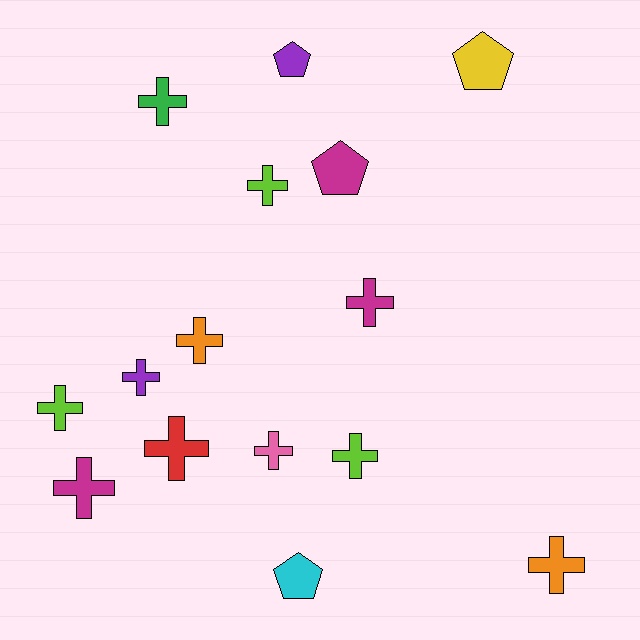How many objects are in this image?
There are 15 objects.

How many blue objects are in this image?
There are no blue objects.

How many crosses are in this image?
There are 11 crosses.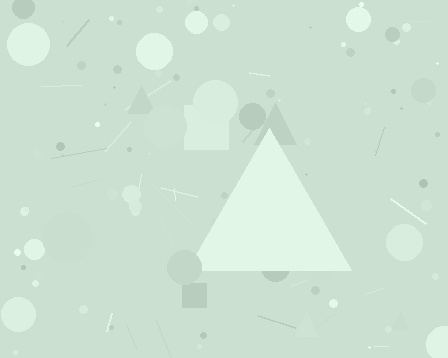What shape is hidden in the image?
A triangle is hidden in the image.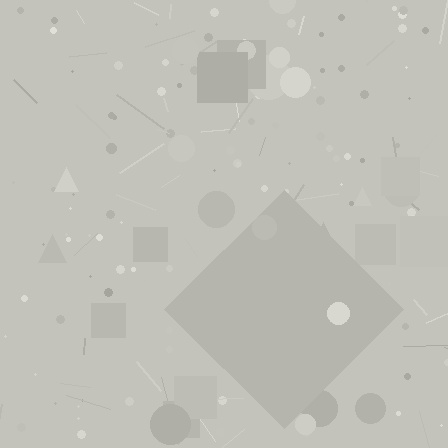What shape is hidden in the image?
A diamond is hidden in the image.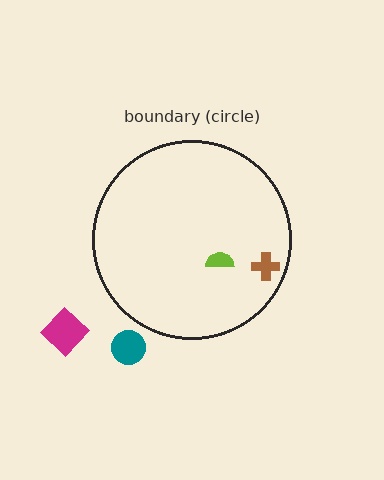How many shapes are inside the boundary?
2 inside, 2 outside.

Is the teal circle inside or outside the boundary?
Outside.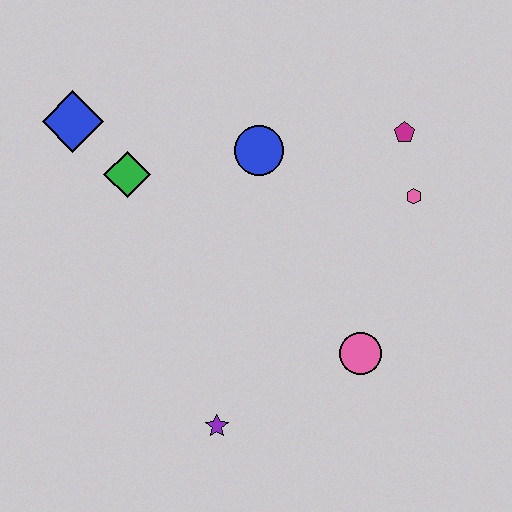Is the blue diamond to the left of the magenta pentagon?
Yes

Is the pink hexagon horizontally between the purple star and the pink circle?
No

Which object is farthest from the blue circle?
The purple star is farthest from the blue circle.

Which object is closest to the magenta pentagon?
The pink hexagon is closest to the magenta pentagon.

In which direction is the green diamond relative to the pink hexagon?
The green diamond is to the left of the pink hexagon.